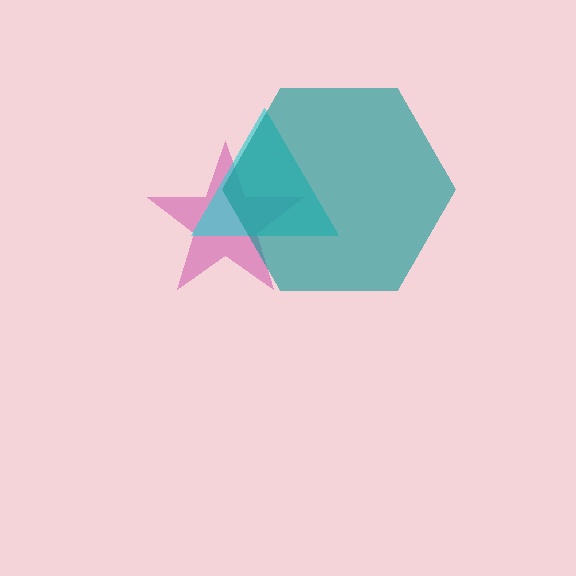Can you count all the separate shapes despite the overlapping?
Yes, there are 3 separate shapes.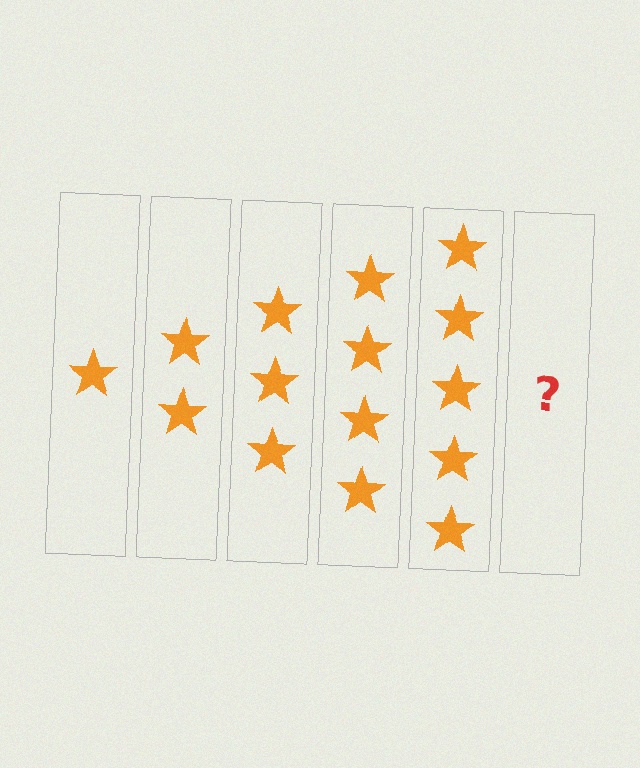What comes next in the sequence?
The next element should be 6 stars.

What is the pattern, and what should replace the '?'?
The pattern is that each step adds one more star. The '?' should be 6 stars.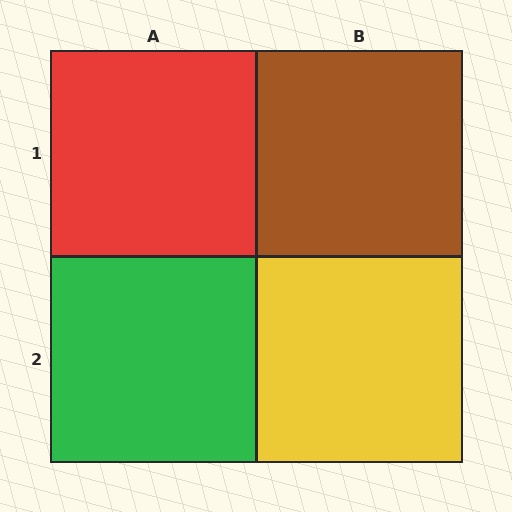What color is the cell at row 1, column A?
Red.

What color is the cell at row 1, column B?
Brown.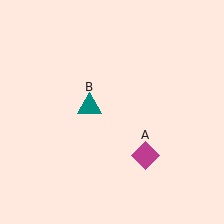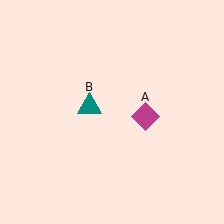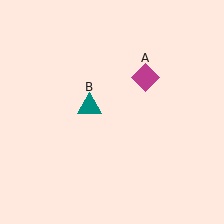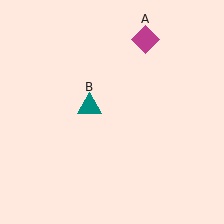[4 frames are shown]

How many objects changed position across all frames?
1 object changed position: magenta diamond (object A).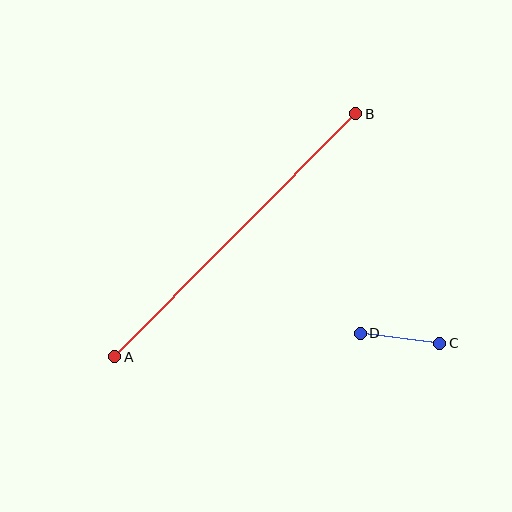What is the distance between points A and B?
The distance is approximately 342 pixels.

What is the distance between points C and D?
The distance is approximately 80 pixels.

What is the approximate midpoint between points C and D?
The midpoint is at approximately (400, 338) pixels.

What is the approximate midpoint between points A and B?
The midpoint is at approximately (235, 235) pixels.